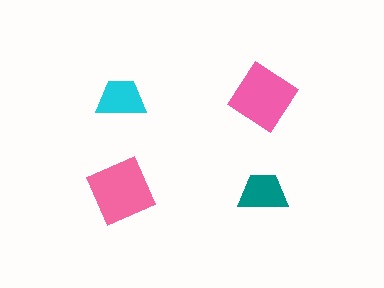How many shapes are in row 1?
2 shapes.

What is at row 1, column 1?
A cyan trapezoid.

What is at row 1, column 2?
A pink diamond.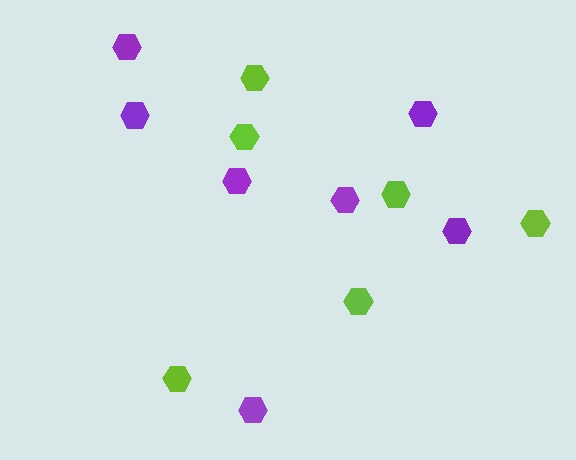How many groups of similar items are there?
There are 2 groups: one group of purple hexagons (7) and one group of lime hexagons (6).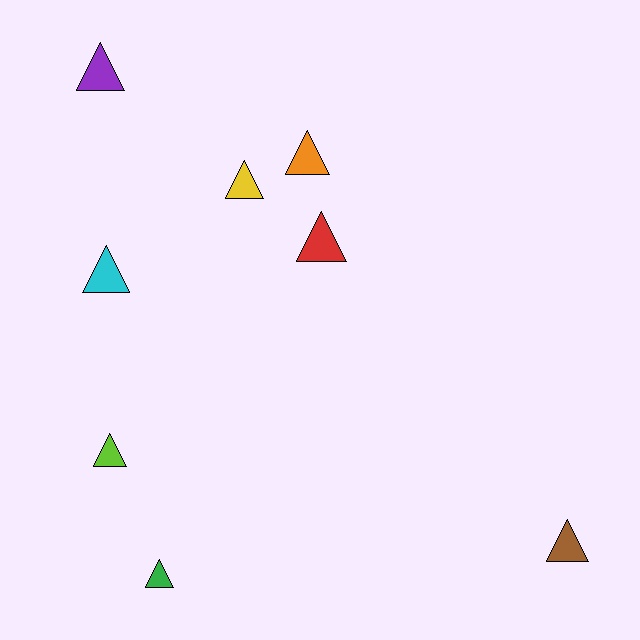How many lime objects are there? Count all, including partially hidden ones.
There is 1 lime object.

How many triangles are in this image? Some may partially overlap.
There are 8 triangles.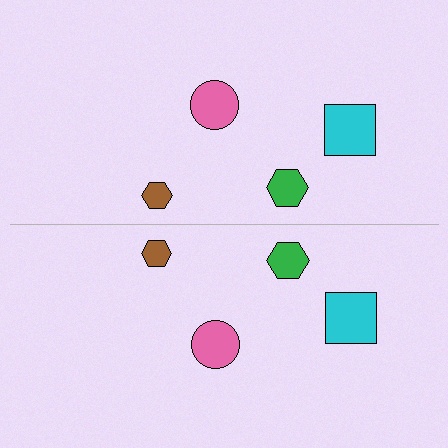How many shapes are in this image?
There are 8 shapes in this image.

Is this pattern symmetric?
Yes, this pattern has bilateral (reflection) symmetry.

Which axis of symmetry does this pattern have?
The pattern has a horizontal axis of symmetry running through the center of the image.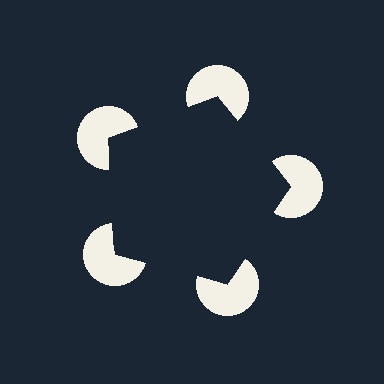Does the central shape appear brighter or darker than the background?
It typically appears slightly darker than the background, even though no actual brightness change is drawn.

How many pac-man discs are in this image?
There are 5 — one at each vertex of the illusory pentagon.